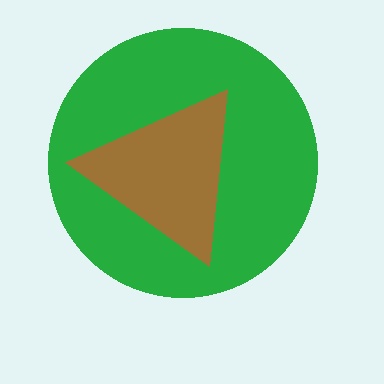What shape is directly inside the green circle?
The brown triangle.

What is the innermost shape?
The brown triangle.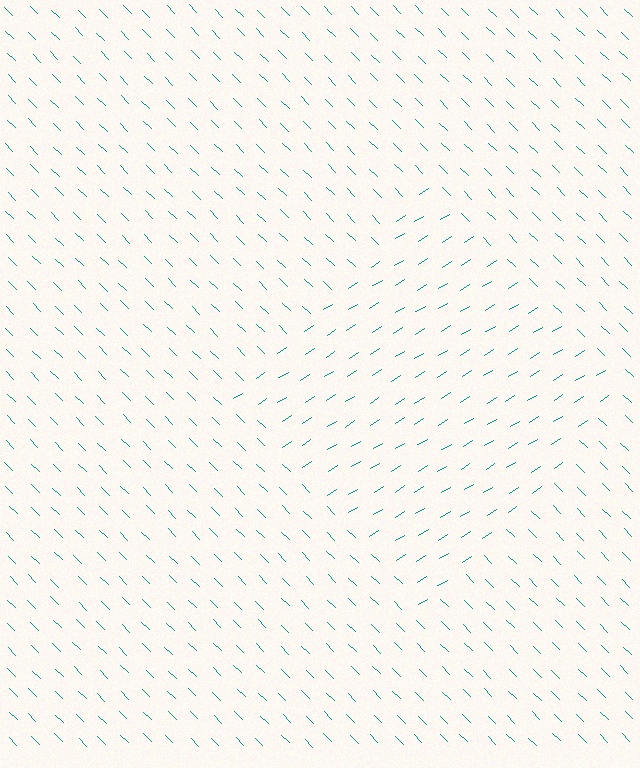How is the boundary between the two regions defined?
The boundary is defined purely by a change in line orientation (approximately 77 degrees difference). All lines are the same color and thickness.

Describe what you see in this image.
The image is filled with small teal line segments. A diamond region in the image has lines oriented differently from the surrounding lines, creating a visible texture boundary.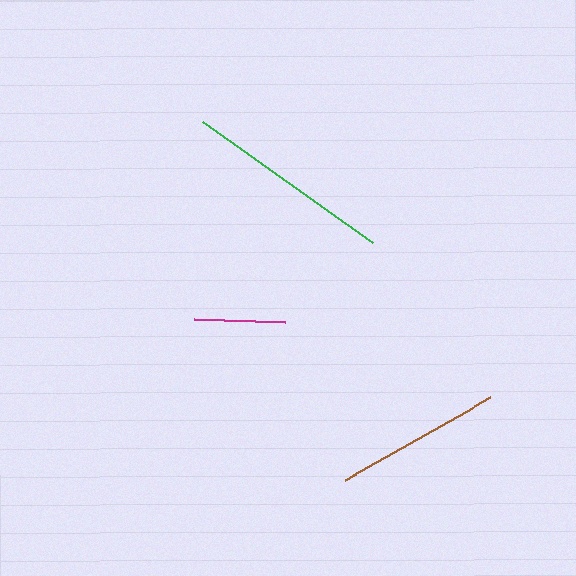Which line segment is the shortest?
The magenta line is the shortest at approximately 91 pixels.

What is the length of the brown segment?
The brown segment is approximately 168 pixels long.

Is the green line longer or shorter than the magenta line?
The green line is longer than the magenta line.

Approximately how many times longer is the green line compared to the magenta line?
The green line is approximately 2.3 times the length of the magenta line.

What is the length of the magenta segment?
The magenta segment is approximately 91 pixels long.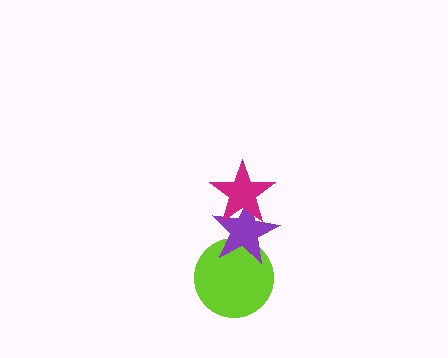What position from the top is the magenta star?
The magenta star is 1st from the top.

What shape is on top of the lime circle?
The purple star is on top of the lime circle.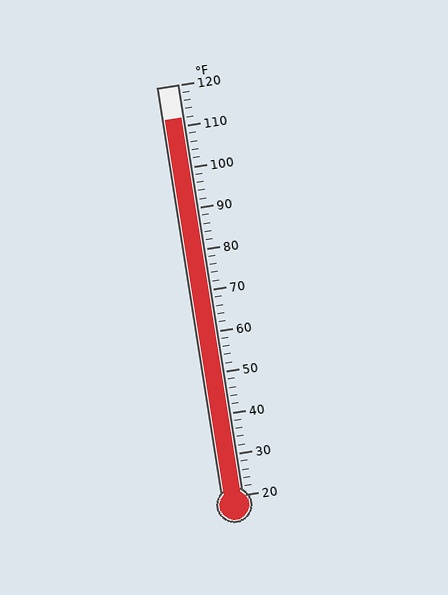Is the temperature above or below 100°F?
The temperature is above 100°F.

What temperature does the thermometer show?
The thermometer shows approximately 112°F.